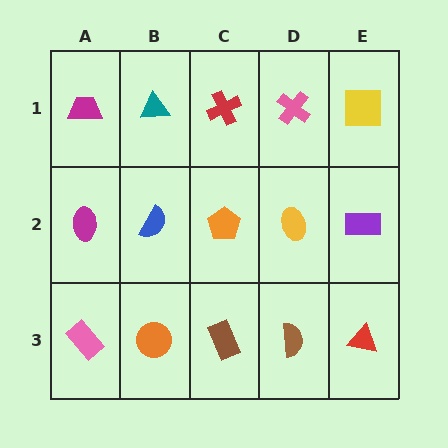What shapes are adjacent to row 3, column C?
An orange pentagon (row 2, column C), an orange circle (row 3, column B), a brown semicircle (row 3, column D).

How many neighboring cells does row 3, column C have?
3.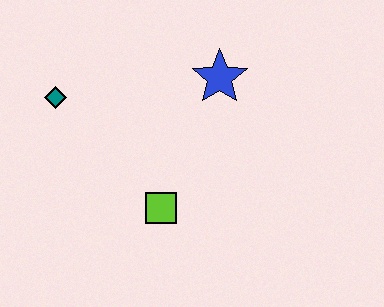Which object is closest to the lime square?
The blue star is closest to the lime square.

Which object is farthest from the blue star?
The teal diamond is farthest from the blue star.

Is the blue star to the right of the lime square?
Yes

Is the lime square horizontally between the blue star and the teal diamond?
Yes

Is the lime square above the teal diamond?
No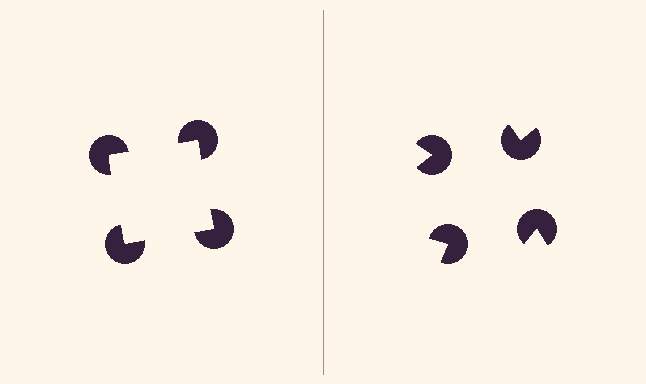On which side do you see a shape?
An illusory square appears on the left side. On the right side the wedge cuts are rotated, so no coherent shape forms.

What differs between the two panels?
The pac-man discs are positioned identically on both sides; only the wedge orientations differ. On the left they align to a square; on the right they are misaligned.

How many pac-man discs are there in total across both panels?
8 — 4 on each side.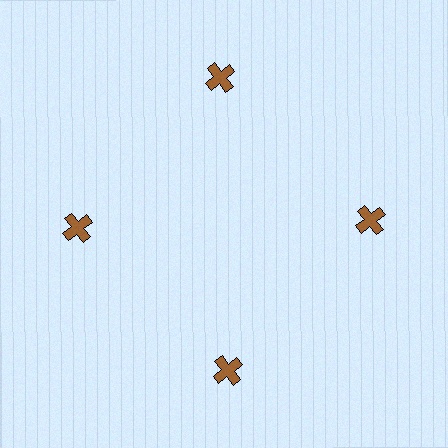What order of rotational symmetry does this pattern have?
This pattern has 4-fold rotational symmetry.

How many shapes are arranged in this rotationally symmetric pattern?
There are 4 shapes, arranged in 4 groups of 1.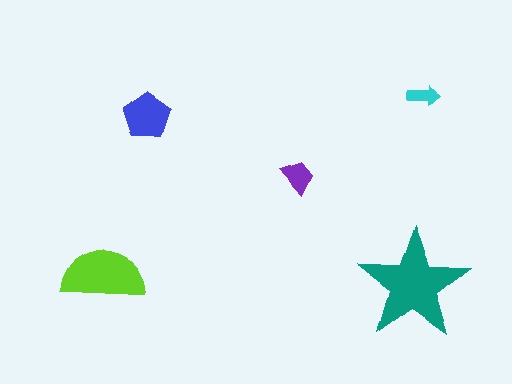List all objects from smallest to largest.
The cyan arrow, the purple trapezoid, the blue pentagon, the lime semicircle, the teal star.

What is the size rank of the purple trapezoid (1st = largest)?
4th.